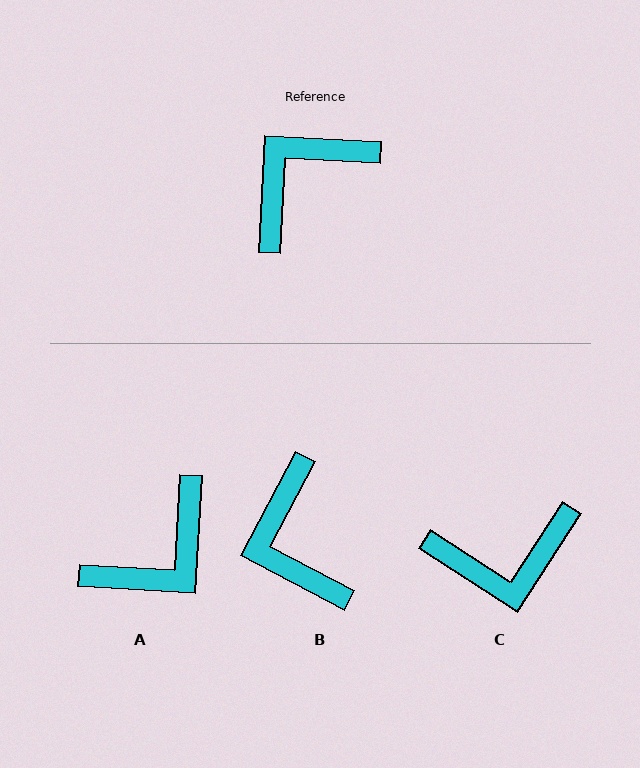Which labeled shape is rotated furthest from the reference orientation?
A, about 180 degrees away.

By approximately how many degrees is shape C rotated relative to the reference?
Approximately 150 degrees counter-clockwise.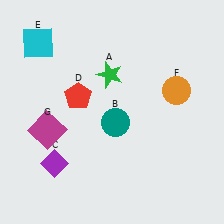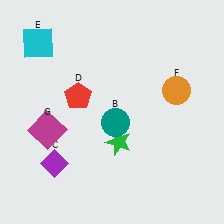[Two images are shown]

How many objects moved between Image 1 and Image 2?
1 object moved between the two images.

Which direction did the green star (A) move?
The green star (A) moved down.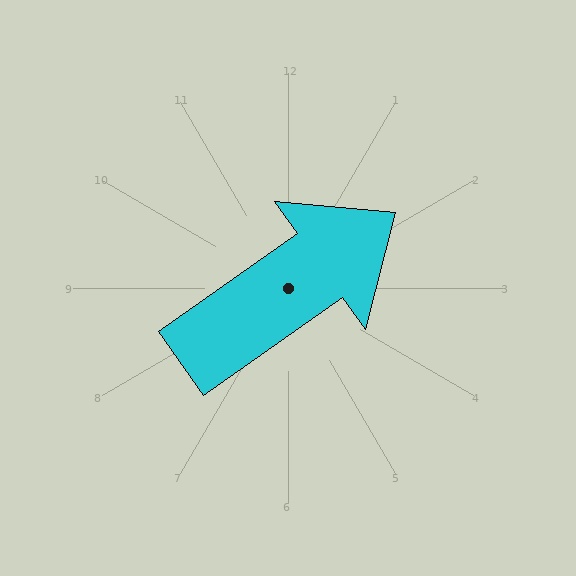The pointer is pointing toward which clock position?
Roughly 2 o'clock.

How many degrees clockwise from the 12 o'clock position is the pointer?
Approximately 55 degrees.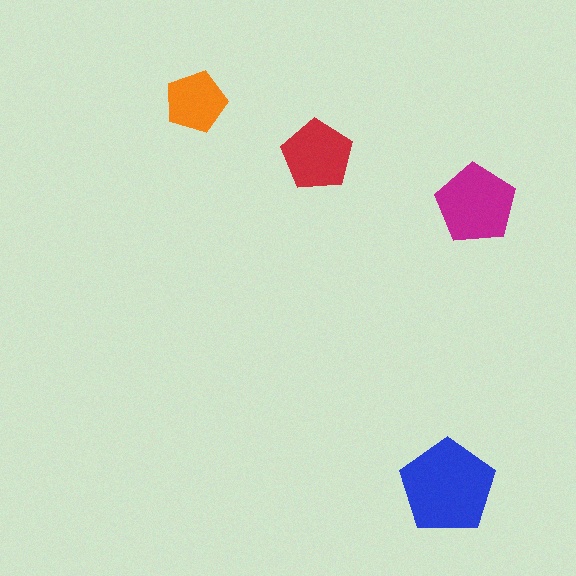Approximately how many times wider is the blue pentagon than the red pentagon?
About 1.5 times wider.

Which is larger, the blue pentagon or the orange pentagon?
The blue one.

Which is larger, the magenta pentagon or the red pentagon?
The magenta one.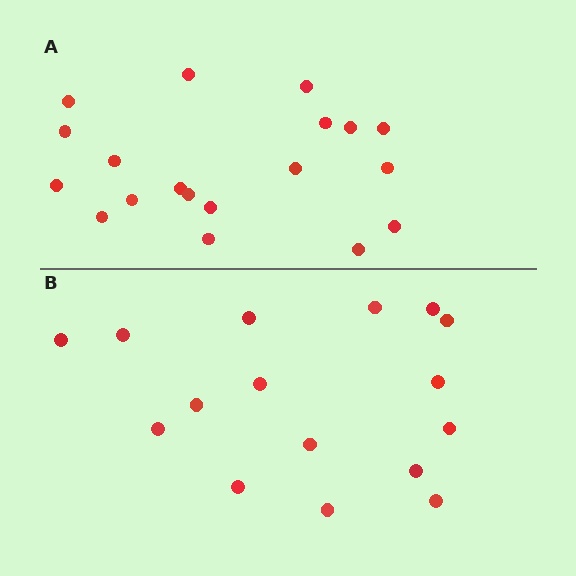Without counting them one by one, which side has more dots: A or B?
Region A (the top region) has more dots.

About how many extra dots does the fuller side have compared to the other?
Region A has just a few more — roughly 2 or 3 more dots than region B.